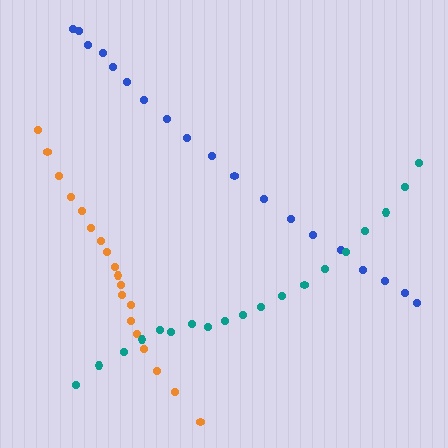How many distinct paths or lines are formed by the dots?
There are 3 distinct paths.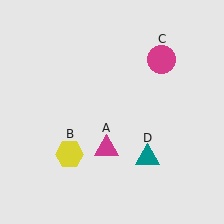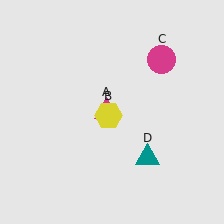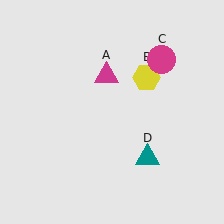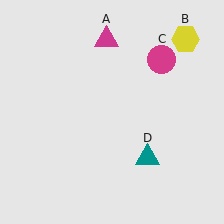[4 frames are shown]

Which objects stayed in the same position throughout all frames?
Magenta circle (object C) and teal triangle (object D) remained stationary.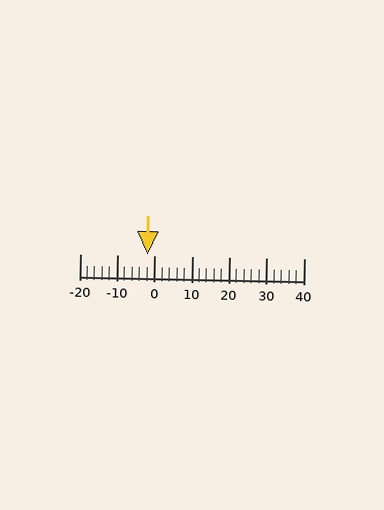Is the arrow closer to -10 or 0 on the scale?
The arrow is closer to 0.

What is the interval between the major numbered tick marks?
The major tick marks are spaced 10 units apart.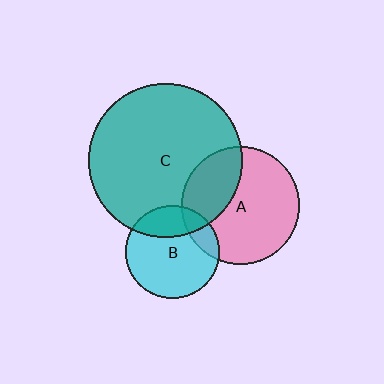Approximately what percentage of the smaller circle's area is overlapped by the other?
Approximately 15%.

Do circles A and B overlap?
Yes.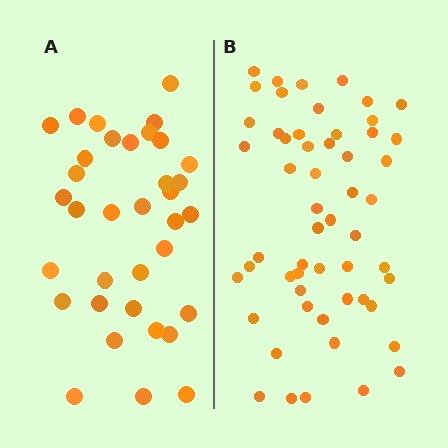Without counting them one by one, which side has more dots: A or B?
Region B (the right region) has more dots.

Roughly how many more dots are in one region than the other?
Region B has approximately 20 more dots than region A.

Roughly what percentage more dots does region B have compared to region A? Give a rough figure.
About 55% more.